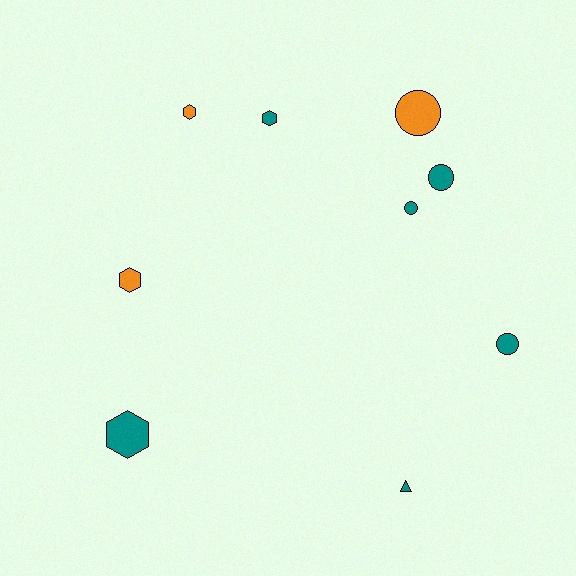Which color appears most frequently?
Teal, with 6 objects.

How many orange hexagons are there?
There are 2 orange hexagons.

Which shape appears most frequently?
Hexagon, with 4 objects.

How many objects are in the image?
There are 9 objects.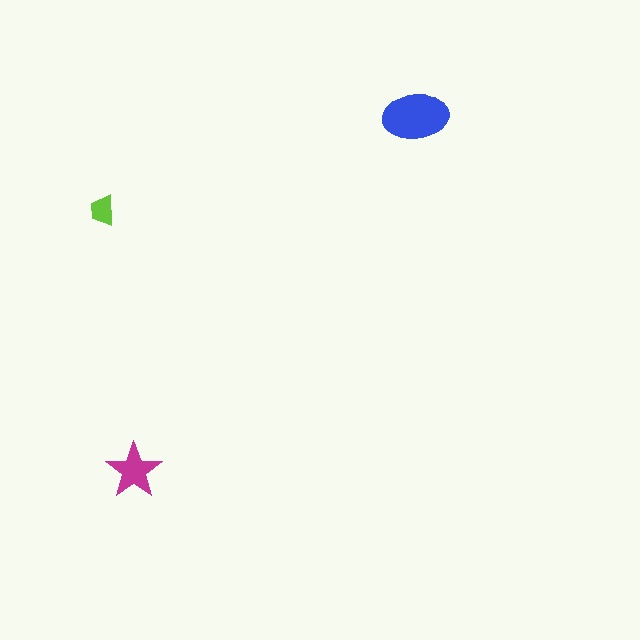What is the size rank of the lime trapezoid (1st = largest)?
3rd.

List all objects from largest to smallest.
The blue ellipse, the magenta star, the lime trapezoid.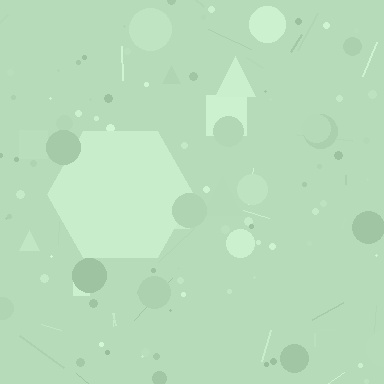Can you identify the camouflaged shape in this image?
The camouflaged shape is a hexagon.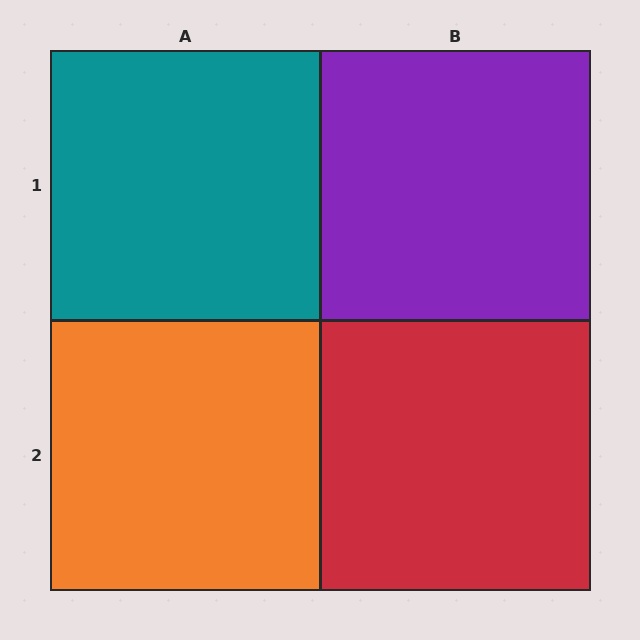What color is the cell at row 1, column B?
Purple.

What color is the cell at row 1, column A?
Teal.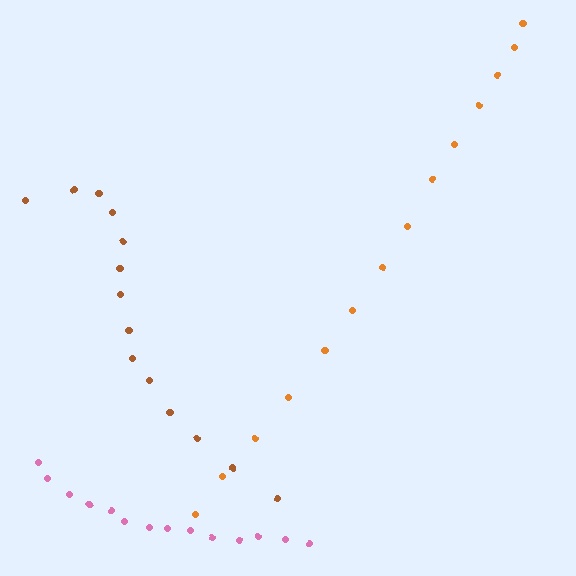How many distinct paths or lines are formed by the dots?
There are 3 distinct paths.